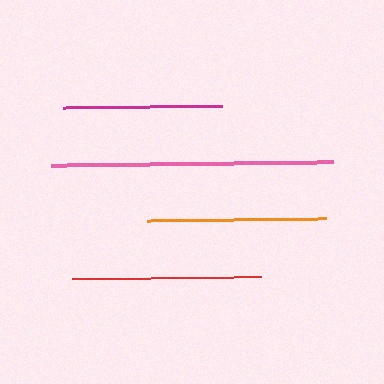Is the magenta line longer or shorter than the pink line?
The pink line is longer than the magenta line.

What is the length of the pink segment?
The pink segment is approximately 282 pixels long.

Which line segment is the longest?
The pink line is the longest at approximately 282 pixels.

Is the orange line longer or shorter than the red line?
The red line is longer than the orange line.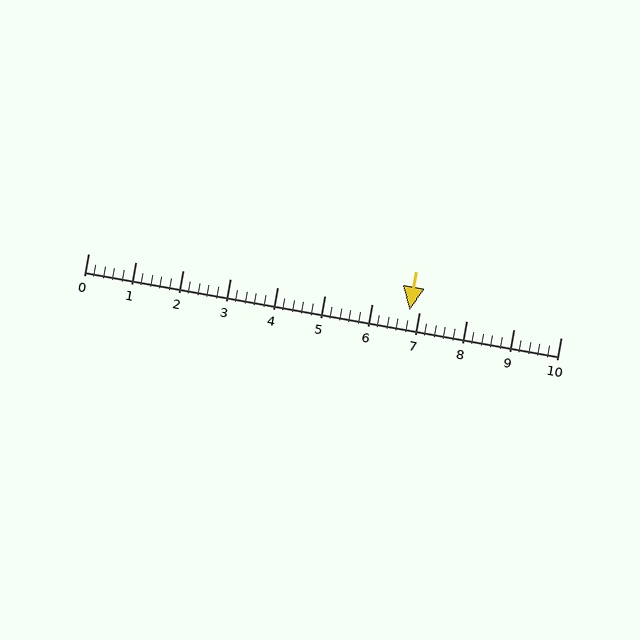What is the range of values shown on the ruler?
The ruler shows values from 0 to 10.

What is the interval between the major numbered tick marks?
The major tick marks are spaced 1 units apart.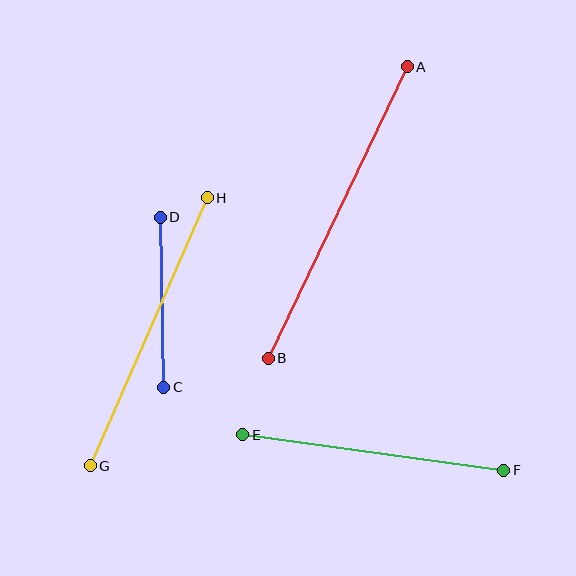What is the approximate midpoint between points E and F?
The midpoint is at approximately (373, 452) pixels.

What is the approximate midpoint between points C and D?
The midpoint is at approximately (162, 302) pixels.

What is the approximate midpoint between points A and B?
The midpoint is at approximately (338, 212) pixels.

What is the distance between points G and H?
The distance is approximately 292 pixels.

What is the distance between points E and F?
The distance is approximately 264 pixels.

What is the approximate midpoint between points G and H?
The midpoint is at approximately (149, 332) pixels.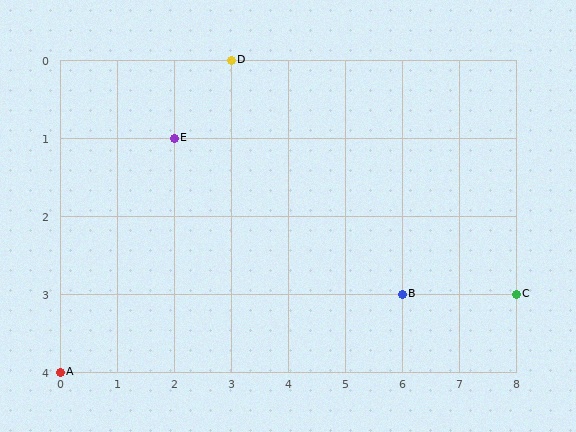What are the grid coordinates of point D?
Point D is at grid coordinates (3, 0).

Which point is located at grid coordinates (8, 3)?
Point C is at (8, 3).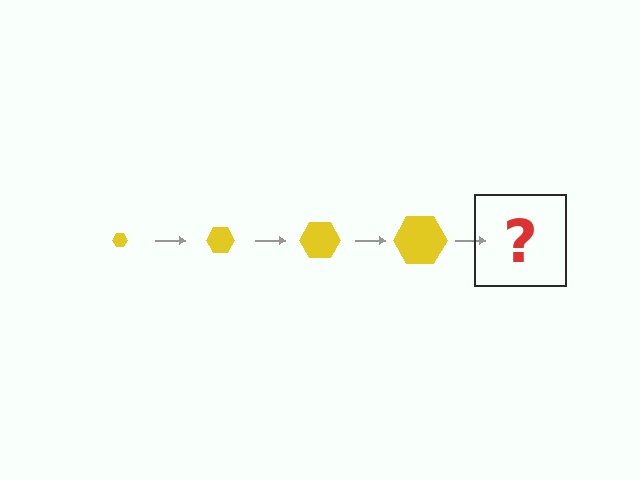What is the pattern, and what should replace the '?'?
The pattern is that the hexagon gets progressively larger each step. The '?' should be a yellow hexagon, larger than the previous one.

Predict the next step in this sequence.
The next step is a yellow hexagon, larger than the previous one.